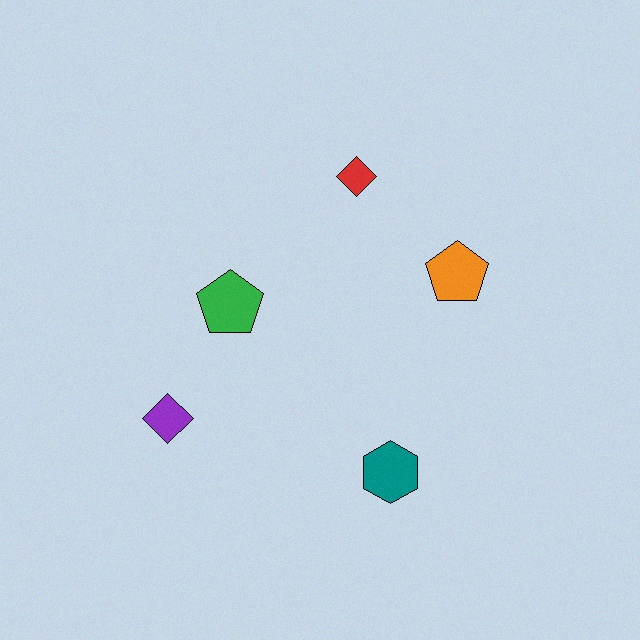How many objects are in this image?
There are 5 objects.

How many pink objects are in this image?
There are no pink objects.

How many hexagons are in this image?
There is 1 hexagon.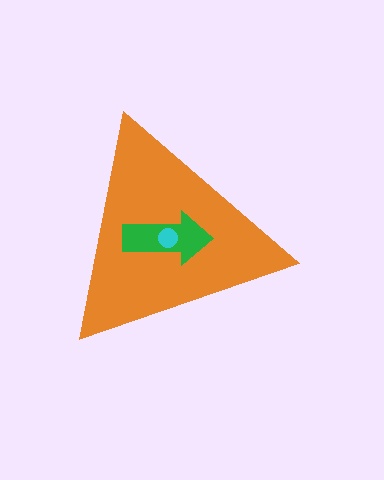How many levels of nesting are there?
3.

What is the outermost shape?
The orange triangle.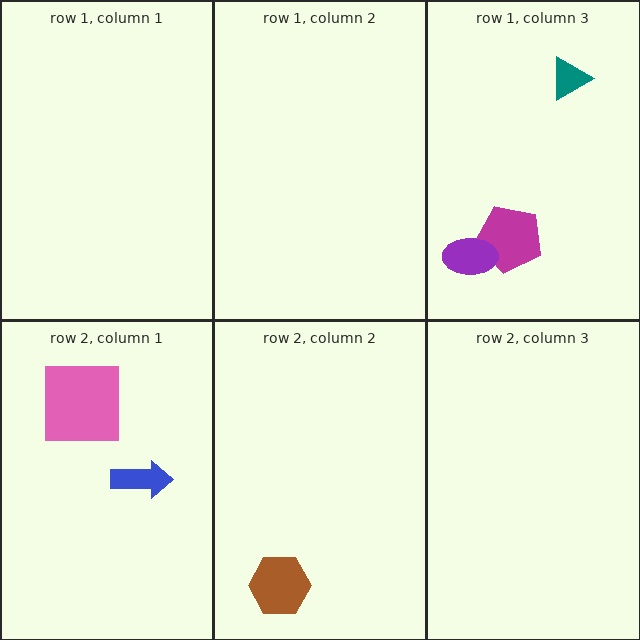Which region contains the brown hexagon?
The row 2, column 2 region.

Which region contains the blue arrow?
The row 2, column 1 region.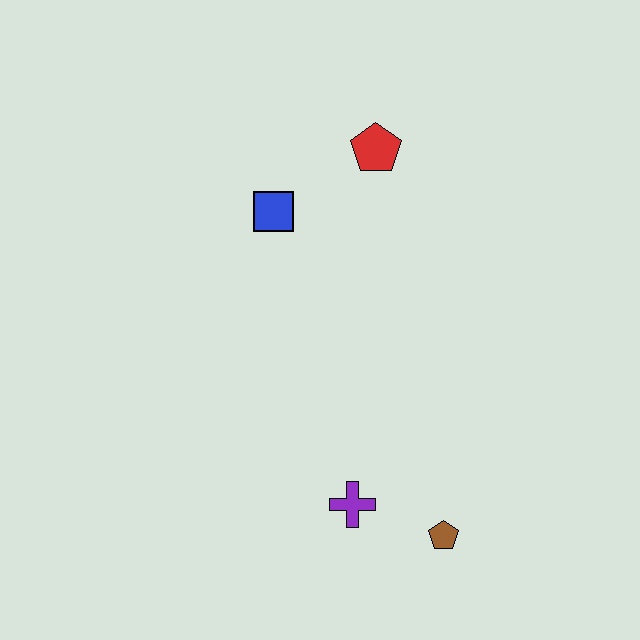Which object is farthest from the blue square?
The brown pentagon is farthest from the blue square.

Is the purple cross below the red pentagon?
Yes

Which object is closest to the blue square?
The red pentagon is closest to the blue square.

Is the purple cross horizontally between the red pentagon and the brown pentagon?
No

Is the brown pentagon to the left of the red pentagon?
No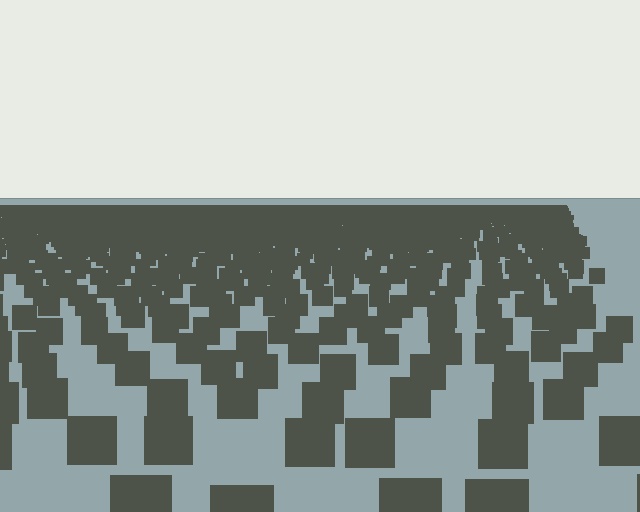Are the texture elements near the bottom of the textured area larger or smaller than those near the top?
Larger. Near the bottom, elements are closer to the viewer and appear at a bigger on-screen size.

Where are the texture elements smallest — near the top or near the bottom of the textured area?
Near the top.